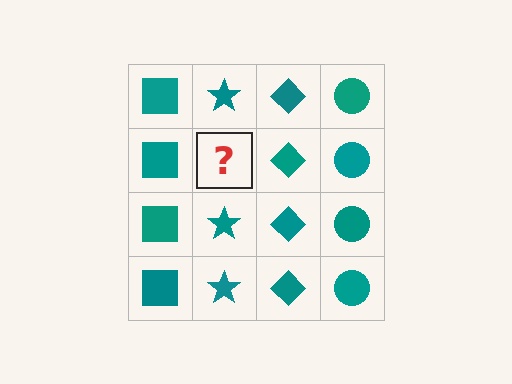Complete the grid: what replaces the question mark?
The question mark should be replaced with a teal star.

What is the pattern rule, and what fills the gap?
The rule is that each column has a consistent shape. The gap should be filled with a teal star.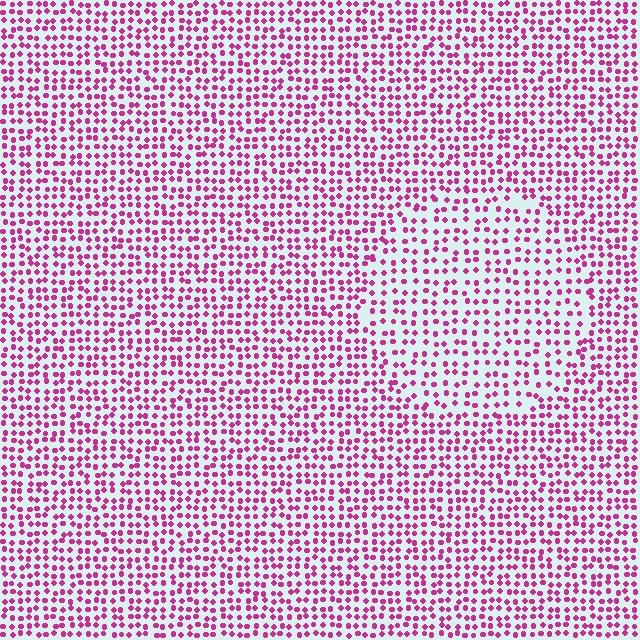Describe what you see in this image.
The image contains small magenta elements arranged at two different densities. A circle-shaped region is visible where the elements are less densely packed than the surrounding area.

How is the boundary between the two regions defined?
The boundary is defined by a change in element density (approximately 1.5x ratio). All elements are the same color, size, and shape.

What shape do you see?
I see a circle.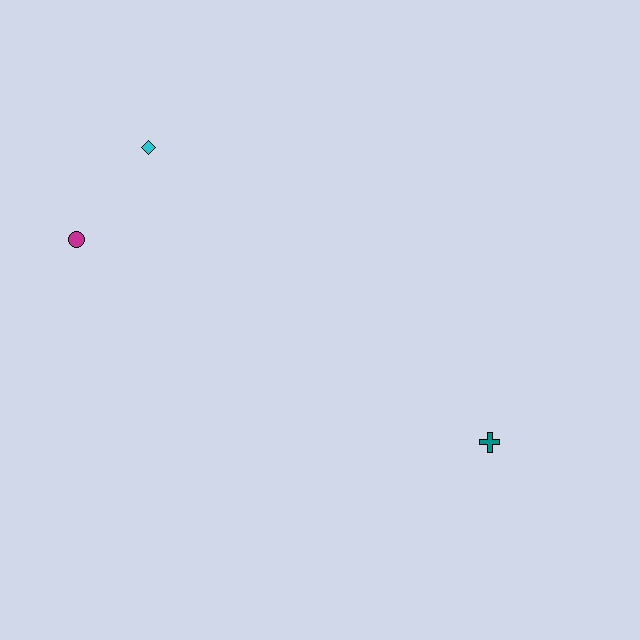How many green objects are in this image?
There are no green objects.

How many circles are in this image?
There is 1 circle.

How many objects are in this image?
There are 3 objects.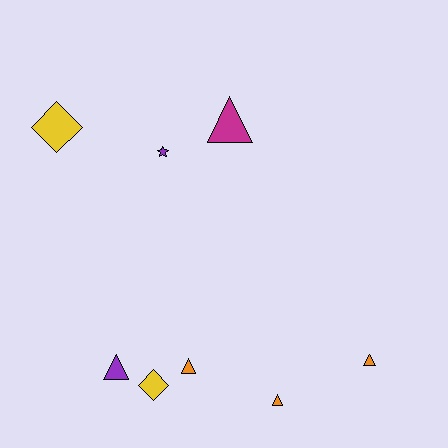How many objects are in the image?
There are 8 objects.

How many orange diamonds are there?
There are no orange diamonds.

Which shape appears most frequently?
Triangle, with 5 objects.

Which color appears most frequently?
Orange, with 3 objects.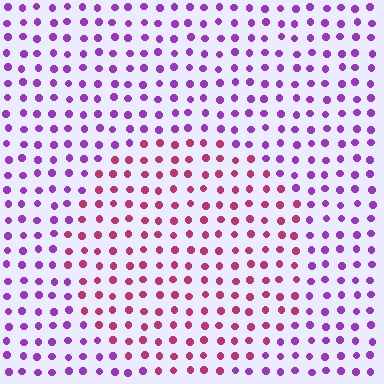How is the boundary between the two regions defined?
The boundary is defined purely by a slight shift in hue (about 49 degrees). Spacing, size, and orientation are identical on both sides.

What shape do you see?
I see a circle.